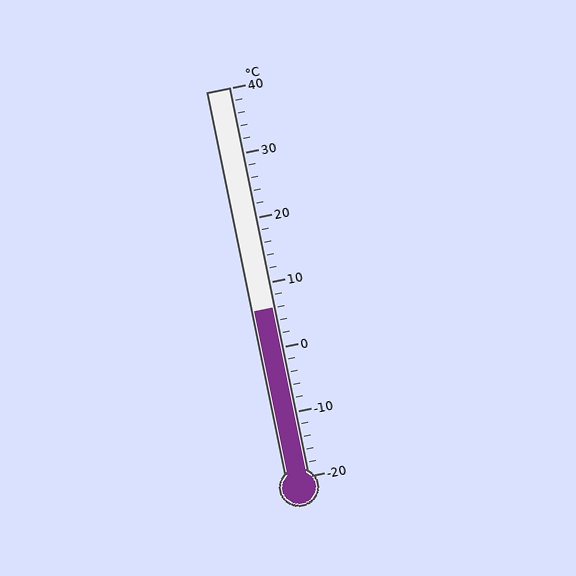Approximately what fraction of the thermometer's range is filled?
The thermometer is filled to approximately 45% of its range.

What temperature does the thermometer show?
The thermometer shows approximately 6°C.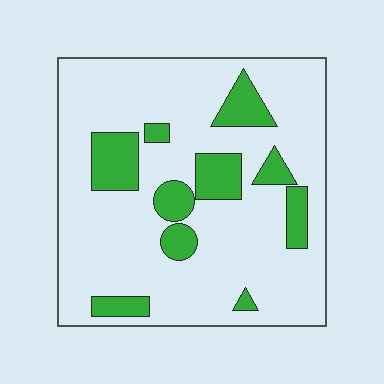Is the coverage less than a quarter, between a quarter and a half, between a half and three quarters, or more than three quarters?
Less than a quarter.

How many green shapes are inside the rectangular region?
10.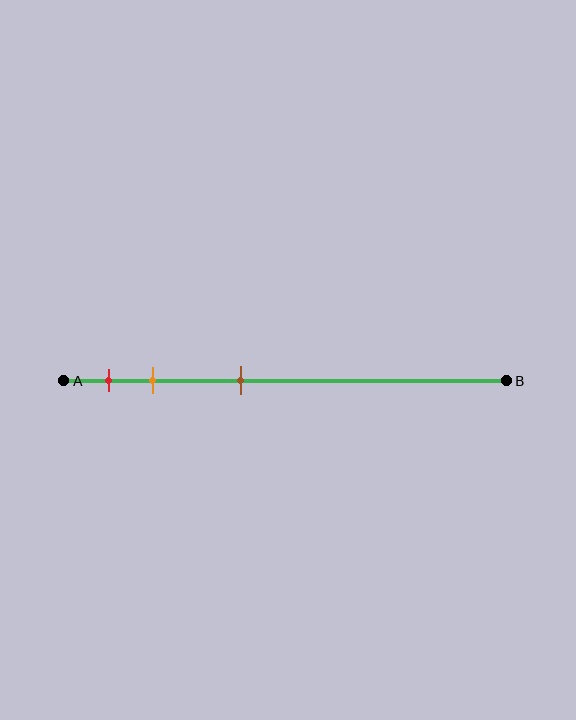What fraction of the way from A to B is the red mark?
The red mark is approximately 10% (0.1) of the way from A to B.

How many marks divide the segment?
There are 3 marks dividing the segment.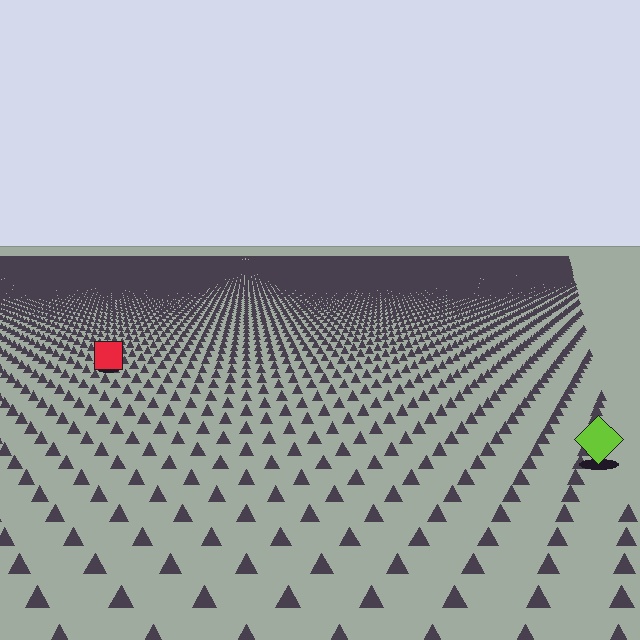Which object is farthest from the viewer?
The red square is farthest from the viewer. It appears smaller and the ground texture around it is denser.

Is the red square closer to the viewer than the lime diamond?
No. The lime diamond is closer — you can tell from the texture gradient: the ground texture is coarser near it.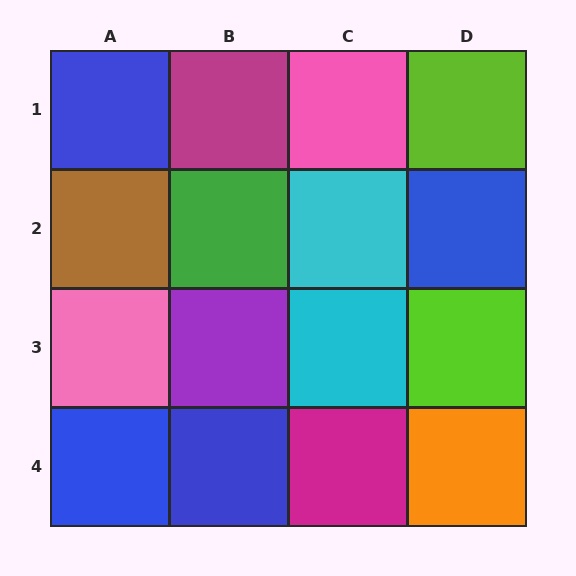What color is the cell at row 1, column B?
Magenta.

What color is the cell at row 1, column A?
Blue.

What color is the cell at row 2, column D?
Blue.